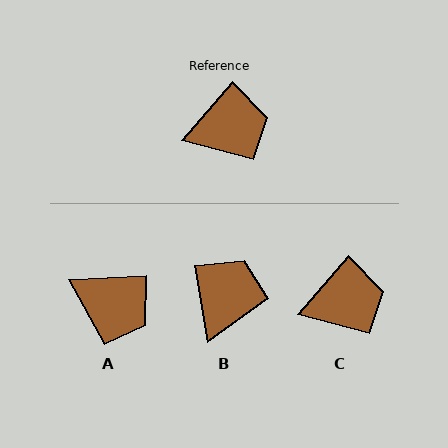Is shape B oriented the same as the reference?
No, it is off by about 51 degrees.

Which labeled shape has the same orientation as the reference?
C.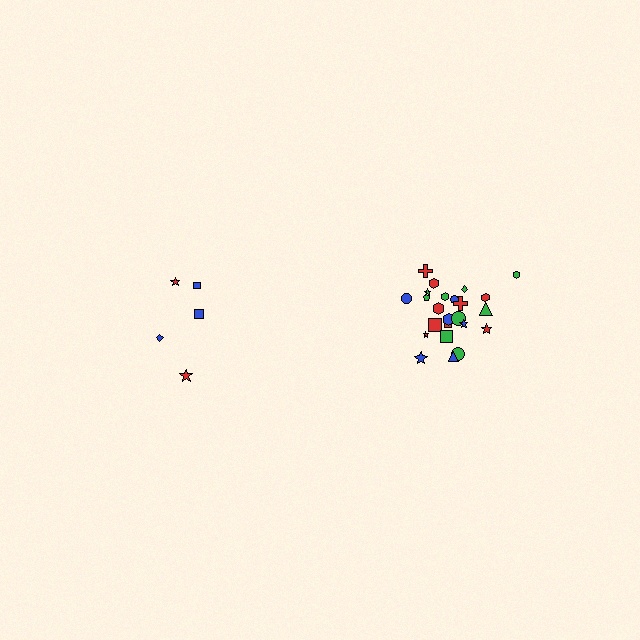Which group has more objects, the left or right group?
The right group.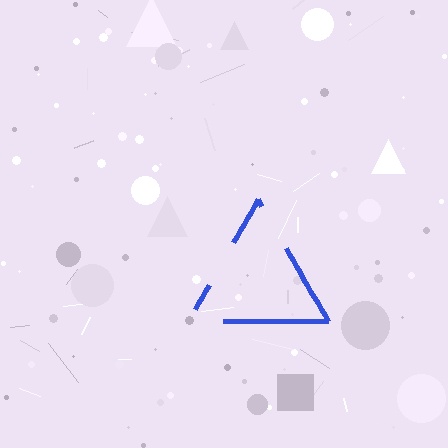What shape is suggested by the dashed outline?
The dashed outline suggests a triangle.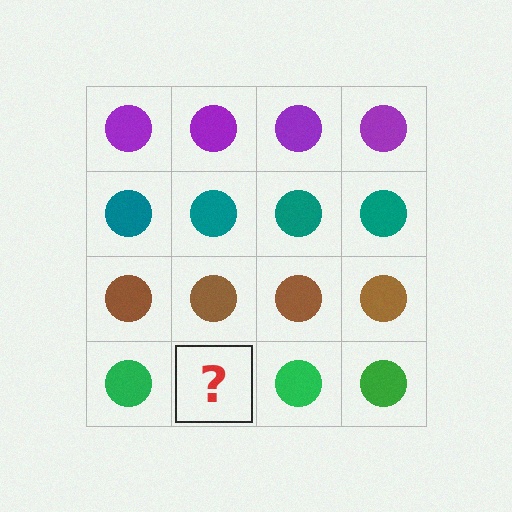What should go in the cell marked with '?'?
The missing cell should contain a green circle.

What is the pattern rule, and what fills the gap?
The rule is that each row has a consistent color. The gap should be filled with a green circle.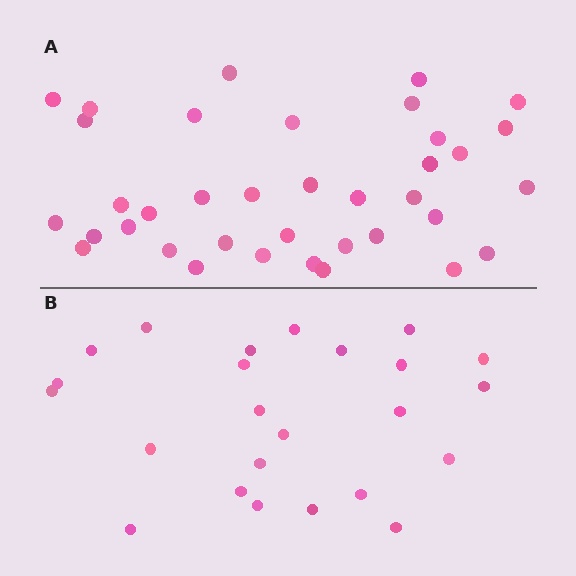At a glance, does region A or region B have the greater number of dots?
Region A (the top region) has more dots.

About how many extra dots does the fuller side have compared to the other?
Region A has approximately 15 more dots than region B.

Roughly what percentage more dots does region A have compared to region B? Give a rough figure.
About 55% more.